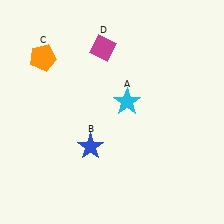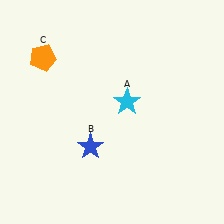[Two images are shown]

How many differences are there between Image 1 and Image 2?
There is 1 difference between the two images.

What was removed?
The magenta diamond (D) was removed in Image 2.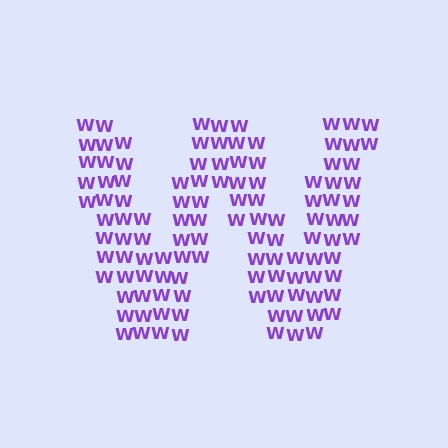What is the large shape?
The large shape is the letter W.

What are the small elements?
The small elements are letter W's.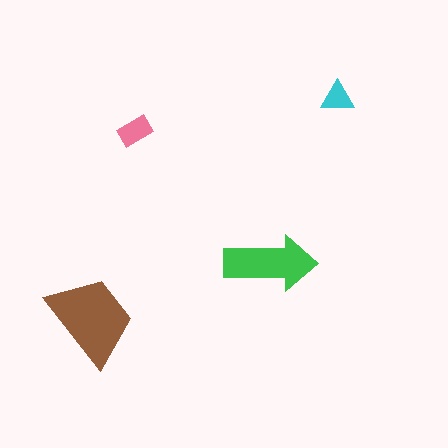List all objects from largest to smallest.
The brown trapezoid, the green arrow, the pink rectangle, the cyan triangle.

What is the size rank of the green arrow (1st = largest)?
2nd.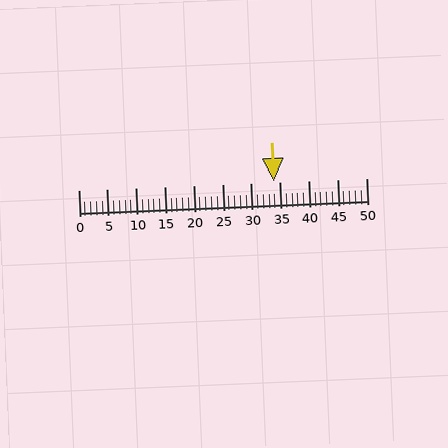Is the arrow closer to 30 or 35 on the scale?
The arrow is closer to 35.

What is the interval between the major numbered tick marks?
The major tick marks are spaced 5 units apart.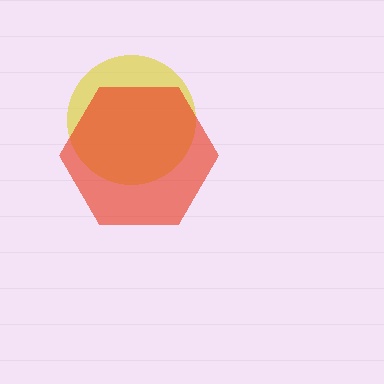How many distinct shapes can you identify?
There are 2 distinct shapes: a yellow circle, a red hexagon.